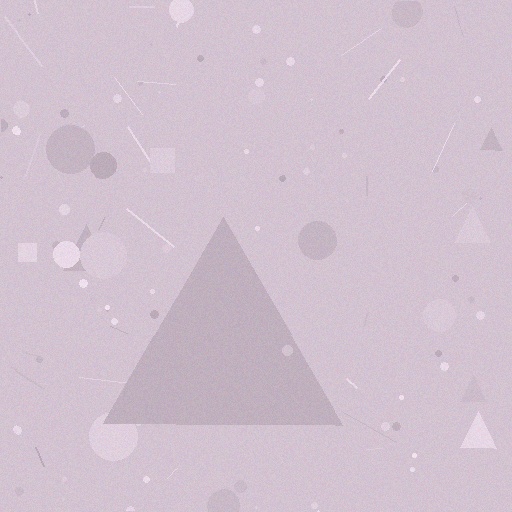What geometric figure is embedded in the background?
A triangle is embedded in the background.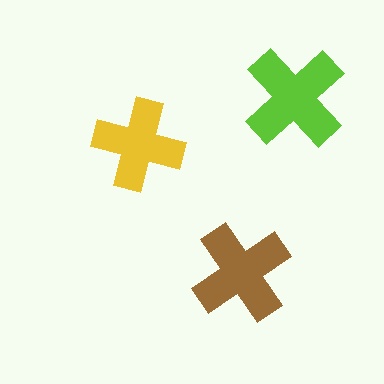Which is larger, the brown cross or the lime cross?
The lime one.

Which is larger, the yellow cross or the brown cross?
The brown one.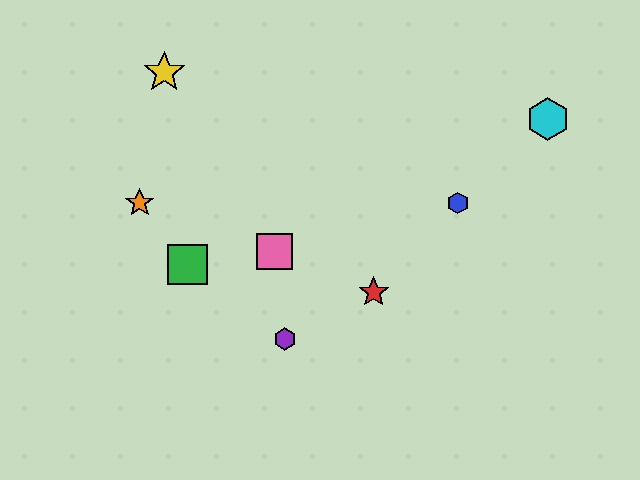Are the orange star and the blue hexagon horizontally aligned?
Yes, both are at y≈203.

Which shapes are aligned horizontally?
The blue hexagon, the orange star are aligned horizontally.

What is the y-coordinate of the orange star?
The orange star is at y≈203.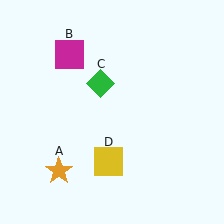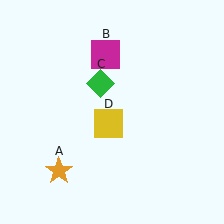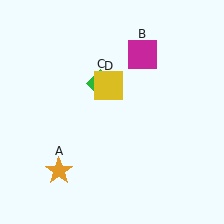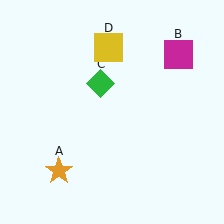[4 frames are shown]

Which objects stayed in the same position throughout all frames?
Orange star (object A) and green diamond (object C) remained stationary.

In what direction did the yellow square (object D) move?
The yellow square (object D) moved up.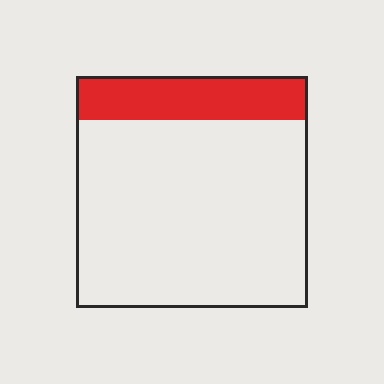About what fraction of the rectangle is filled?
About one fifth (1/5).